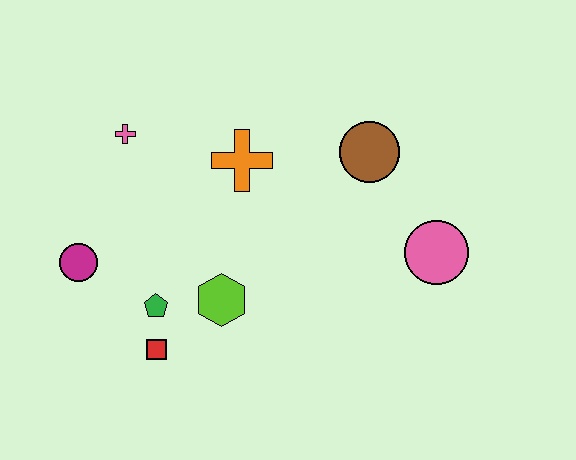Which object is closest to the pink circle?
The brown circle is closest to the pink circle.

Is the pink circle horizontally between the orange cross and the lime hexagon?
No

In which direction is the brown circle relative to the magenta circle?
The brown circle is to the right of the magenta circle.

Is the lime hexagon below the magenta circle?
Yes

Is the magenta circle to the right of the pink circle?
No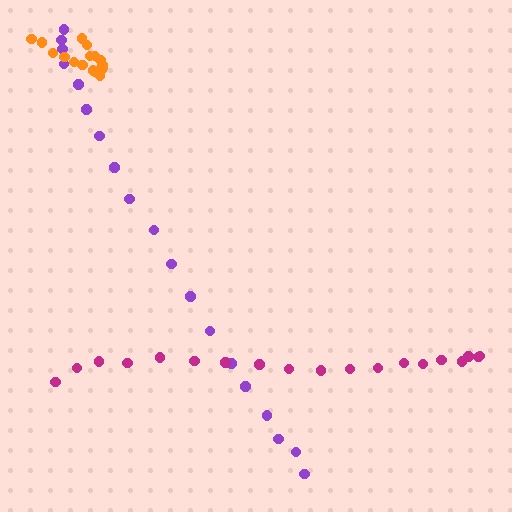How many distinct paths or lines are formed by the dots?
There are 3 distinct paths.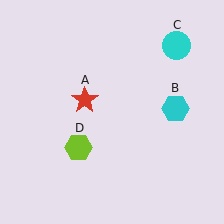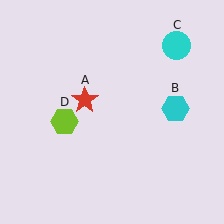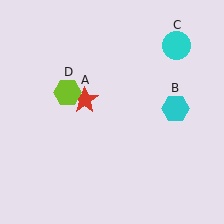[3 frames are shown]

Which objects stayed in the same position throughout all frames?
Red star (object A) and cyan hexagon (object B) and cyan circle (object C) remained stationary.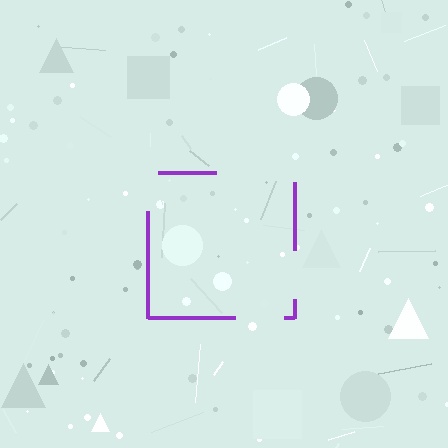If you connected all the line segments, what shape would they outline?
They would outline a square.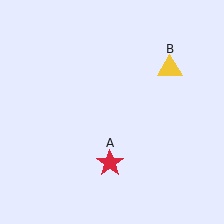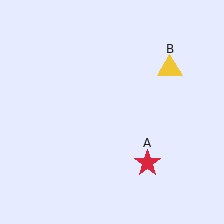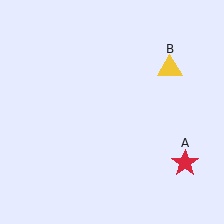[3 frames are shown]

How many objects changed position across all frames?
1 object changed position: red star (object A).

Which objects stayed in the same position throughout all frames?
Yellow triangle (object B) remained stationary.